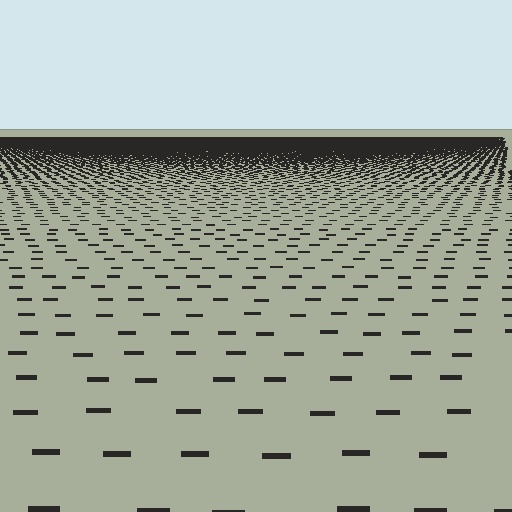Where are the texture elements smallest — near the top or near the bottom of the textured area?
Near the top.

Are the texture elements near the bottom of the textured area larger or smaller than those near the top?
Larger. Near the bottom, elements are closer to the viewer and appear at a bigger on-screen size.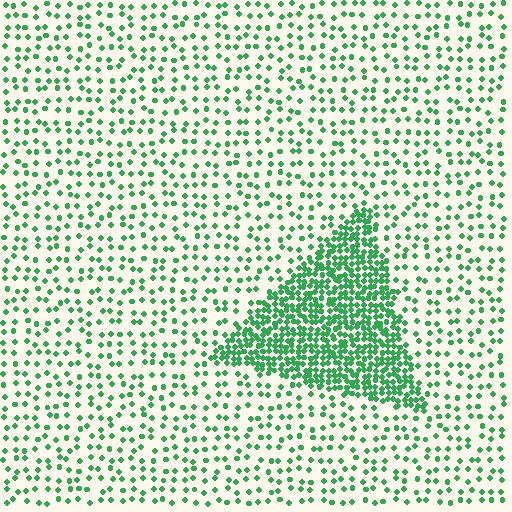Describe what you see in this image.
The image contains small green elements arranged at two different densities. A triangle-shaped region is visible where the elements are more densely packed than the surrounding area.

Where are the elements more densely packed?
The elements are more densely packed inside the triangle boundary.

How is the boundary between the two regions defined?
The boundary is defined by a change in element density (approximately 3.2x ratio). All elements are the same color, size, and shape.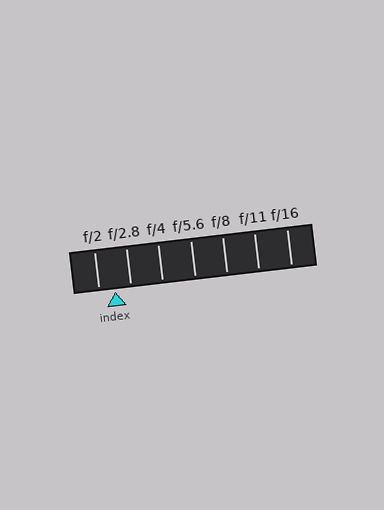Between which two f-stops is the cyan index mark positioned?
The index mark is between f/2 and f/2.8.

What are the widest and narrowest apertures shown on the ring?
The widest aperture shown is f/2 and the narrowest is f/16.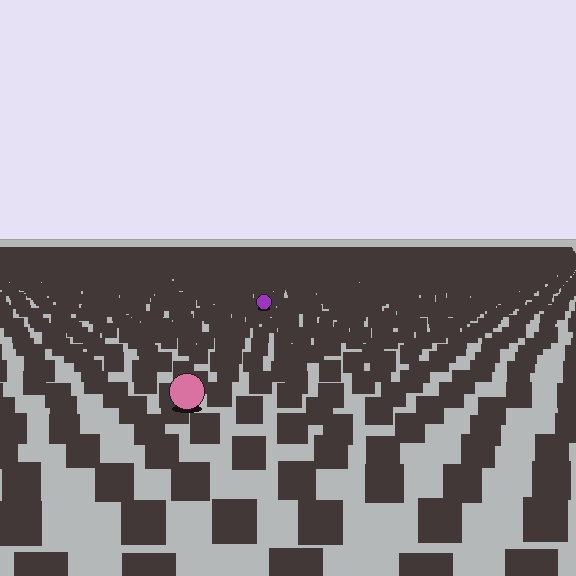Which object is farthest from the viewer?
The purple circle is farthest from the viewer. It appears smaller and the ground texture around it is denser.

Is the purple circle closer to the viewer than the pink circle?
No. The pink circle is closer — you can tell from the texture gradient: the ground texture is coarser near it.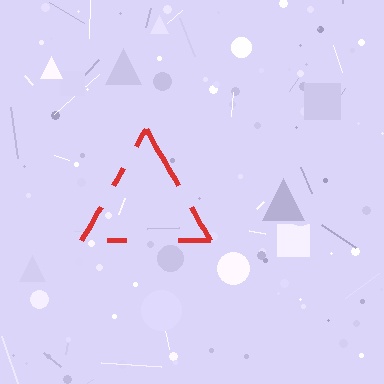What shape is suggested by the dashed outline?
The dashed outline suggests a triangle.